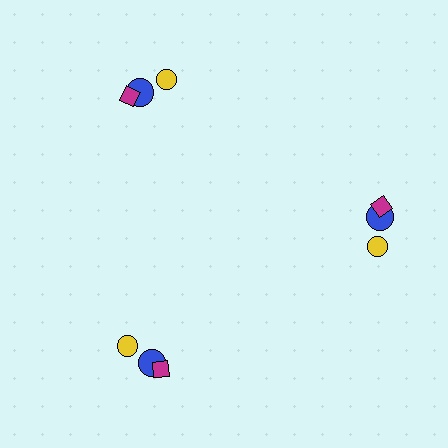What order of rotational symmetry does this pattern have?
This pattern has 3-fold rotational symmetry.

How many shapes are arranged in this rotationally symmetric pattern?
There are 9 shapes, arranged in 3 groups of 3.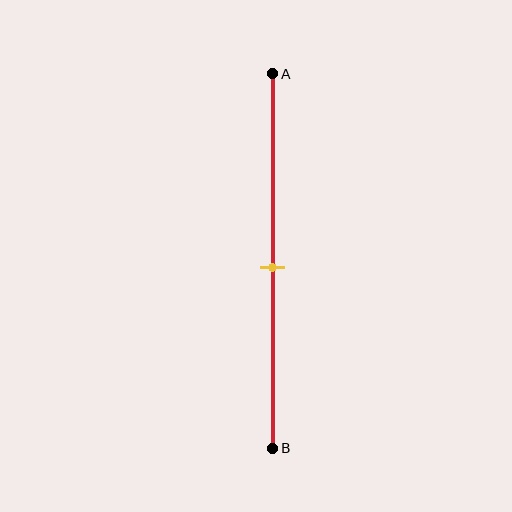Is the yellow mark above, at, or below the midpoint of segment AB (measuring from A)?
The yellow mark is approximately at the midpoint of segment AB.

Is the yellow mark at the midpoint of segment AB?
Yes, the mark is approximately at the midpoint.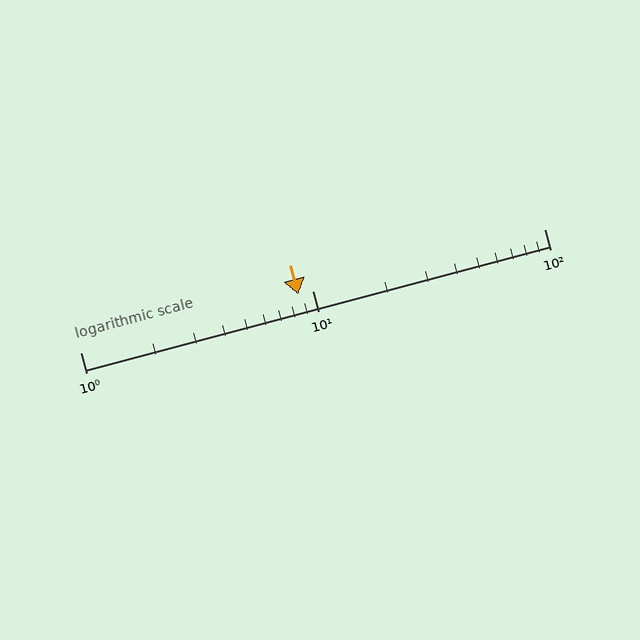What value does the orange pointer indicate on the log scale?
The pointer indicates approximately 8.7.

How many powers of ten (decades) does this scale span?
The scale spans 2 decades, from 1 to 100.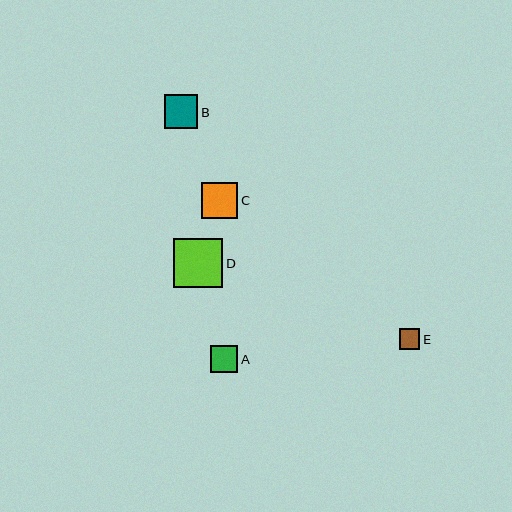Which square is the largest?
Square D is the largest with a size of approximately 49 pixels.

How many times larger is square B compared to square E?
Square B is approximately 1.6 times the size of square E.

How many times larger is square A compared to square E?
Square A is approximately 1.3 times the size of square E.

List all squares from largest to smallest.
From largest to smallest: D, C, B, A, E.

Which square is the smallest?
Square E is the smallest with a size of approximately 20 pixels.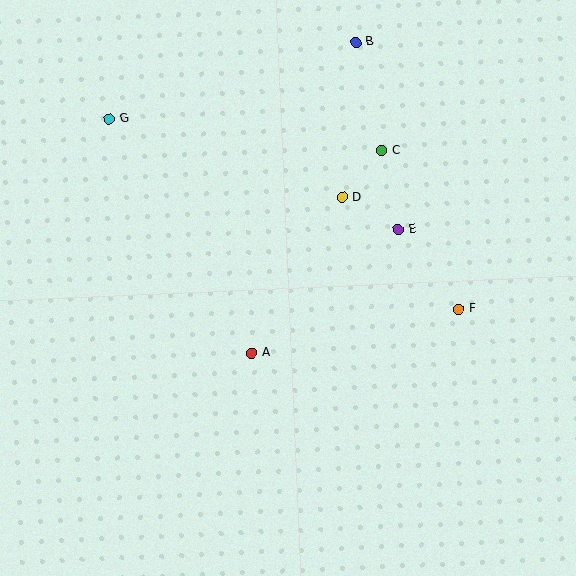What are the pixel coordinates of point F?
Point F is at (459, 309).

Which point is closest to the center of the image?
Point A at (251, 353) is closest to the center.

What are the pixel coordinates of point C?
Point C is at (382, 151).